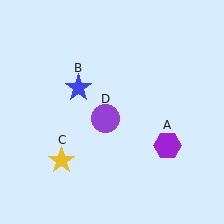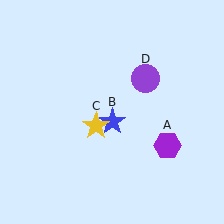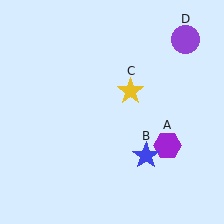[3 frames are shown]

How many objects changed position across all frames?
3 objects changed position: blue star (object B), yellow star (object C), purple circle (object D).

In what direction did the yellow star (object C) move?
The yellow star (object C) moved up and to the right.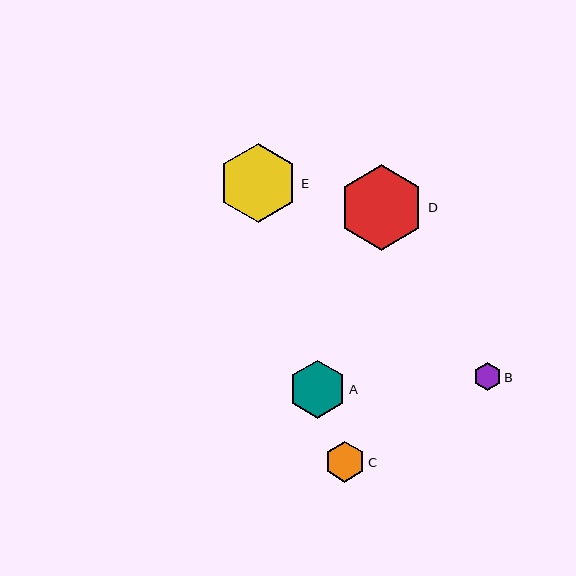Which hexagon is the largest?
Hexagon D is the largest with a size of approximately 85 pixels.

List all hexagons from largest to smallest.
From largest to smallest: D, E, A, C, B.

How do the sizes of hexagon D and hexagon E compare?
Hexagon D and hexagon E are approximately the same size.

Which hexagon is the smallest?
Hexagon B is the smallest with a size of approximately 27 pixels.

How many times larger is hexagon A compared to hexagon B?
Hexagon A is approximately 2.1 times the size of hexagon B.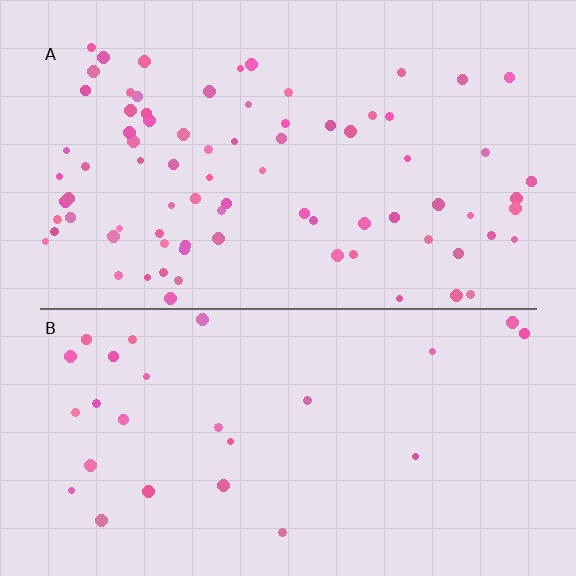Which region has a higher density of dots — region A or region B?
A (the top).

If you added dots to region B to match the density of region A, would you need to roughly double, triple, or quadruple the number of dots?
Approximately triple.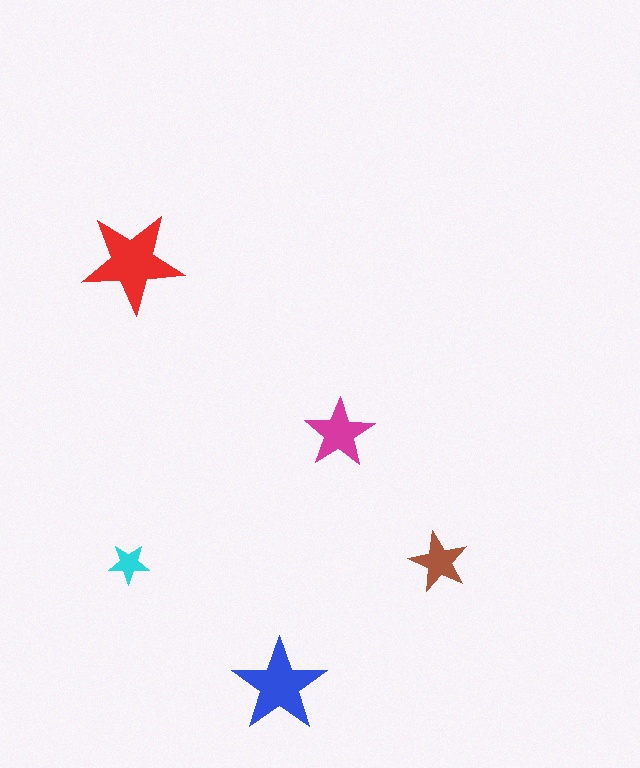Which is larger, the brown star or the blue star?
The blue one.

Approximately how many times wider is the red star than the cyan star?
About 2.5 times wider.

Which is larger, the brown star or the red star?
The red one.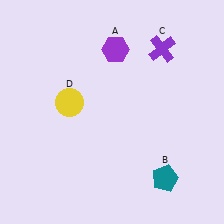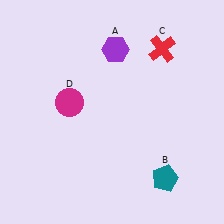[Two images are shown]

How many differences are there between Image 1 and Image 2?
There are 2 differences between the two images.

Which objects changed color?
C changed from purple to red. D changed from yellow to magenta.